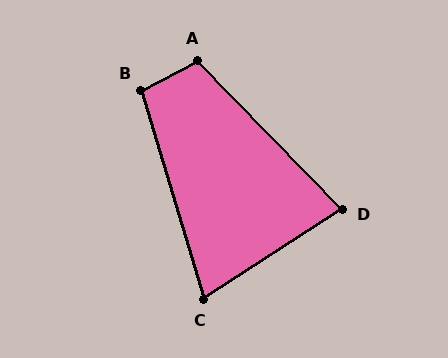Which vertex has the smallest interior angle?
C, at approximately 74 degrees.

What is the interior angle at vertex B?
Approximately 101 degrees (obtuse).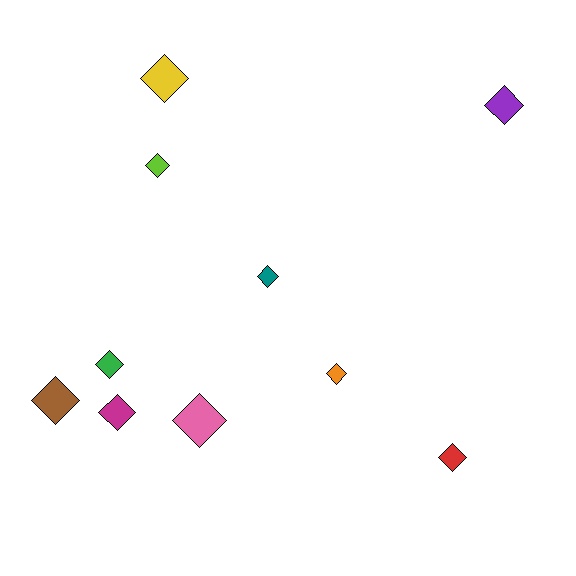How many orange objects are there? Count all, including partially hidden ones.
There is 1 orange object.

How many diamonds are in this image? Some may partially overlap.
There are 10 diamonds.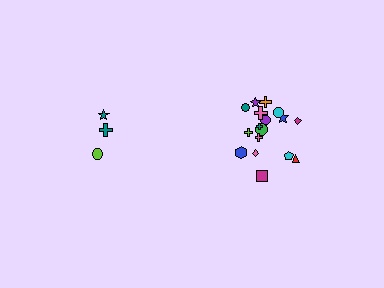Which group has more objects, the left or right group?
The right group.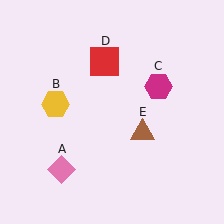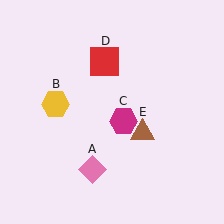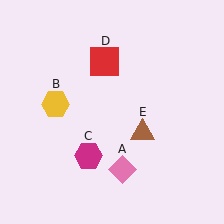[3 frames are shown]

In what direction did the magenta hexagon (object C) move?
The magenta hexagon (object C) moved down and to the left.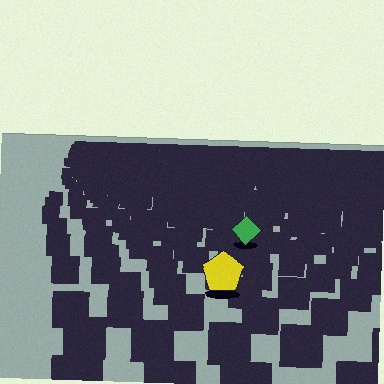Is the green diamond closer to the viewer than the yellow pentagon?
No. The yellow pentagon is closer — you can tell from the texture gradient: the ground texture is coarser near it.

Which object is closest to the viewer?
The yellow pentagon is closest. The texture marks near it are larger and more spread out.